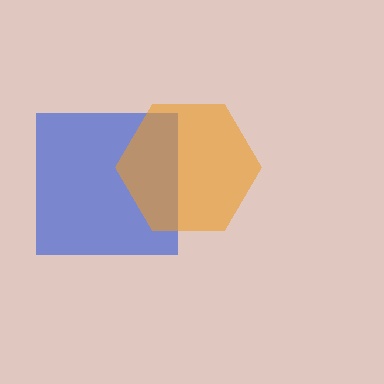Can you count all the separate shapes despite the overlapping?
Yes, there are 2 separate shapes.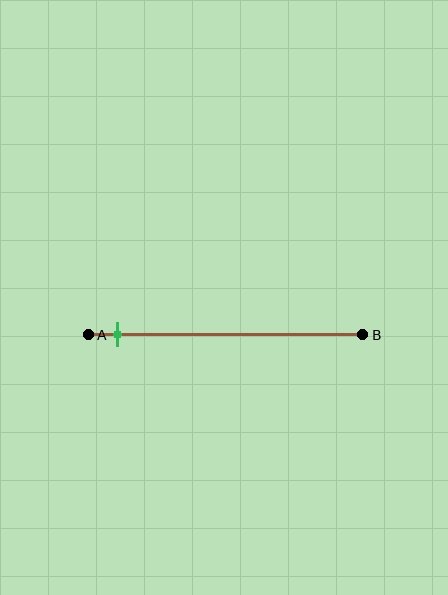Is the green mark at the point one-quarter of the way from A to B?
No, the mark is at about 10% from A, not at the 25% one-quarter point.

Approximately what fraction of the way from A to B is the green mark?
The green mark is approximately 10% of the way from A to B.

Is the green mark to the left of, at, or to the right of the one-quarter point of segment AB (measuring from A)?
The green mark is to the left of the one-quarter point of segment AB.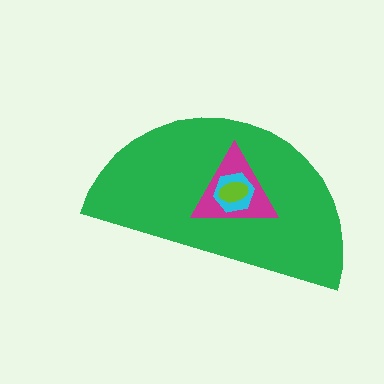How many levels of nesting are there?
4.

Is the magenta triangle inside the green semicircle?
Yes.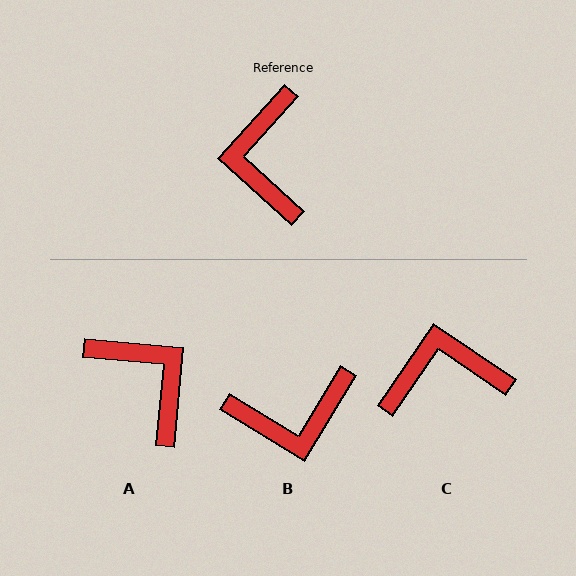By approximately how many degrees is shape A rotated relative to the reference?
Approximately 143 degrees clockwise.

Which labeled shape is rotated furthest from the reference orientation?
A, about 143 degrees away.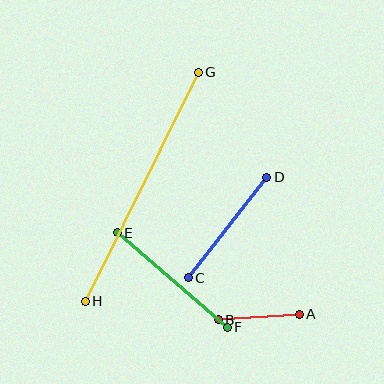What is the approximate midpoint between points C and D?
The midpoint is at approximately (228, 227) pixels.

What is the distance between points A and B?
The distance is approximately 81 pixels.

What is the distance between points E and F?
The distance is approximately 145 pixels.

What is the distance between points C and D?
The distance is approximately 127 pixels.